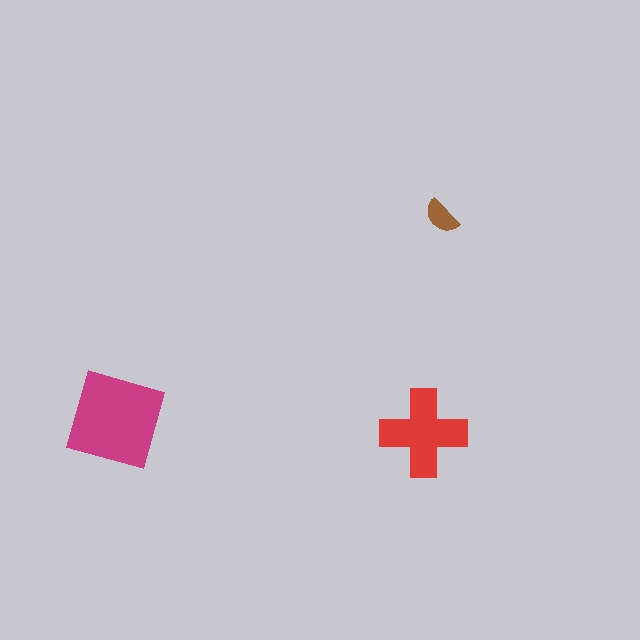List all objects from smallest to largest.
The brown semicircle, the red cross, the magenta diamond.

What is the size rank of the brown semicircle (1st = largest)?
3rd.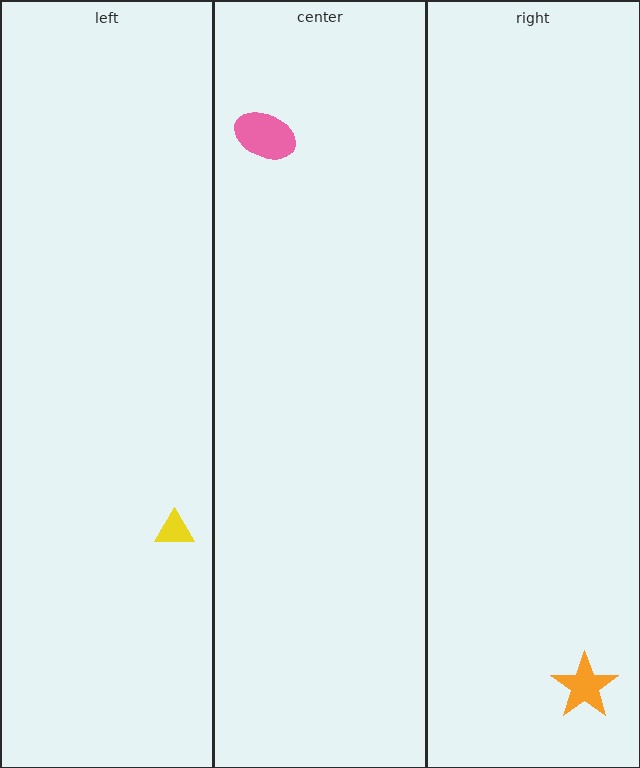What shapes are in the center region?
The pink ellipse.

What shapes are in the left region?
The yellow triangle.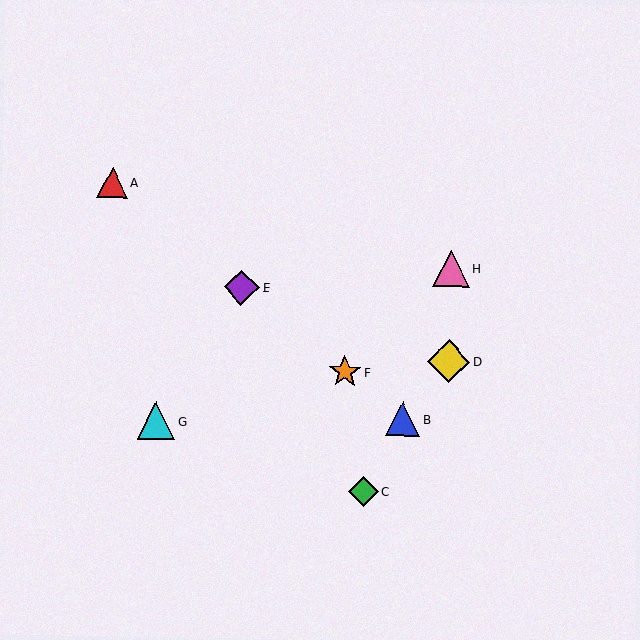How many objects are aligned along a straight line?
4 objects (A, B, E, F) are aligned along a straight line.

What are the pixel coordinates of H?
Object H is at (451, 269).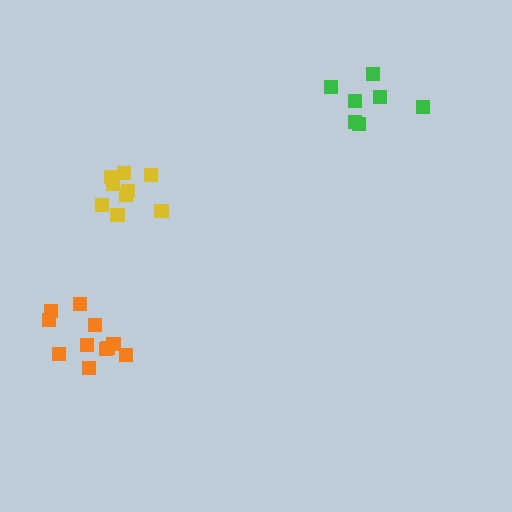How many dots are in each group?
Group 1: 9 dots, Group 2: 7 dots, Group 3: 11 dots (27 total).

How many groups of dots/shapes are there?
There are 3 groups.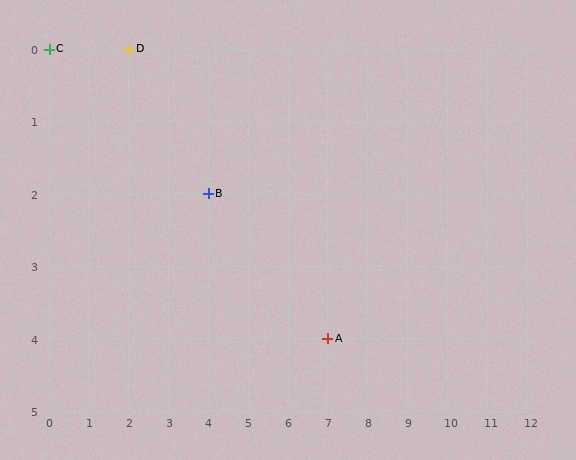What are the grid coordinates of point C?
Point C is at grid coordinates (0, 0).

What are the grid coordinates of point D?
Point D is at grid coordinates (2, 0).